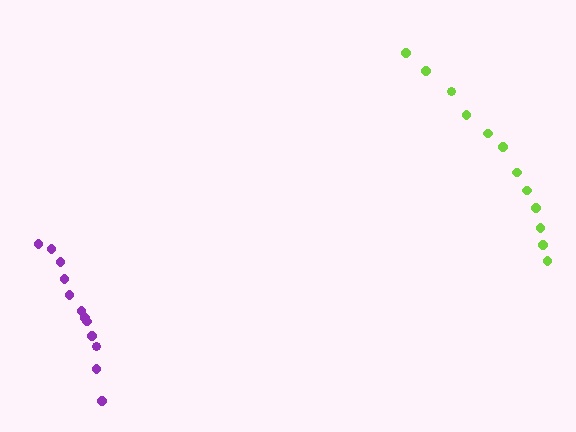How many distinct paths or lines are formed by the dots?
There are 2 distinct paths.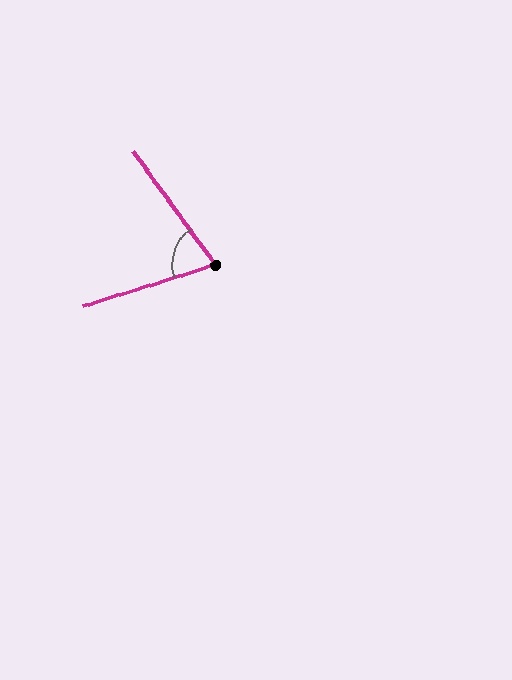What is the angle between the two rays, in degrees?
Approximately 71 degrees.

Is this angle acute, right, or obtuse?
It is acute.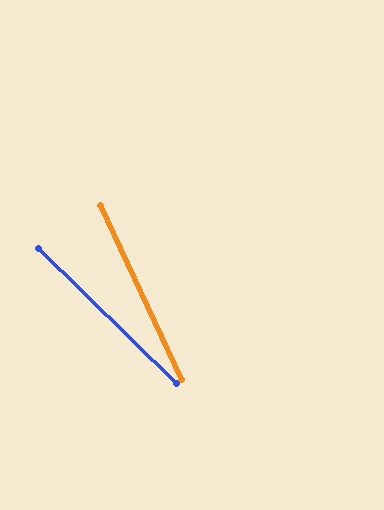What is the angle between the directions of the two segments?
Approximately 21 degrees.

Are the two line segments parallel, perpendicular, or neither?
Neither parallel nor perpendicular — they differ by about 21°.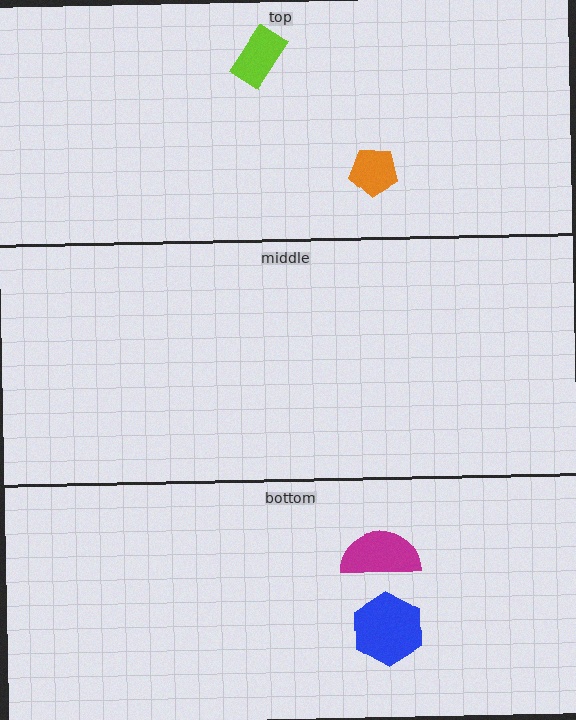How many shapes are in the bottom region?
2.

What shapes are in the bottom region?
The magenta semicircle, the blue hexagon.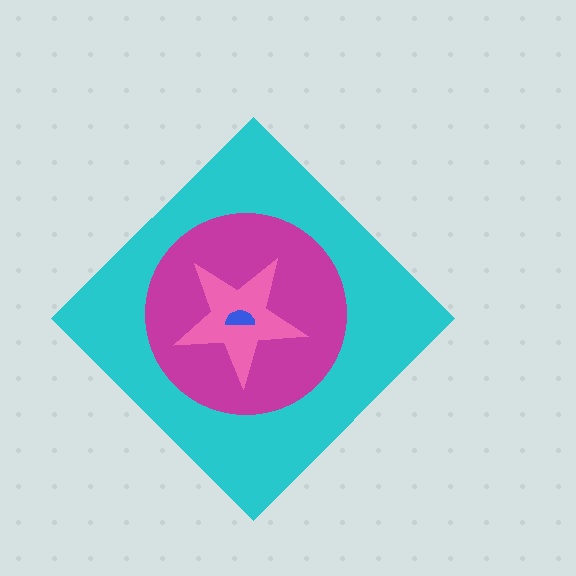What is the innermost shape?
The blue semicircle.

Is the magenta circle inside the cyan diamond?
Yes.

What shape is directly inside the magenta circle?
The pink star.